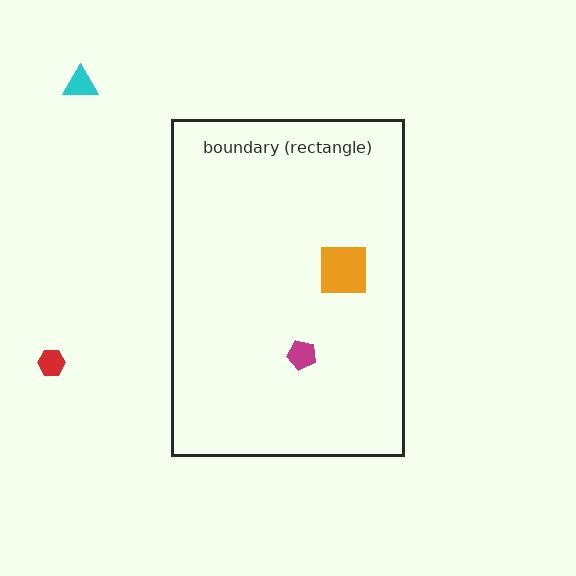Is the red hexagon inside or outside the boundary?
Outside.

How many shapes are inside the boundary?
2 inside, 2 outside.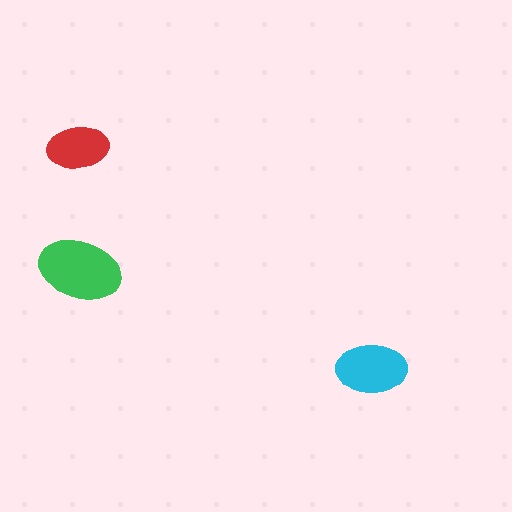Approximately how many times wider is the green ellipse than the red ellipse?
About 1.5 times wider.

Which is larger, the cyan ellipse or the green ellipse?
The green one.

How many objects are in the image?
There are 3 objects in the image.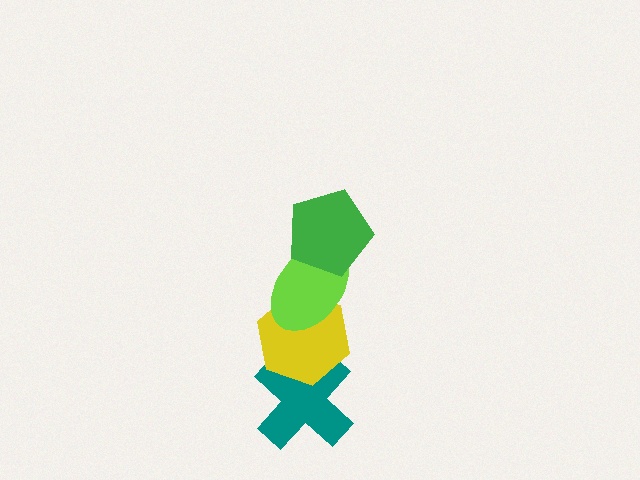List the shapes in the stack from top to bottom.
From top to bottom: the green pentagon, the lime ellipse, the yellow hexagon, the teal cross.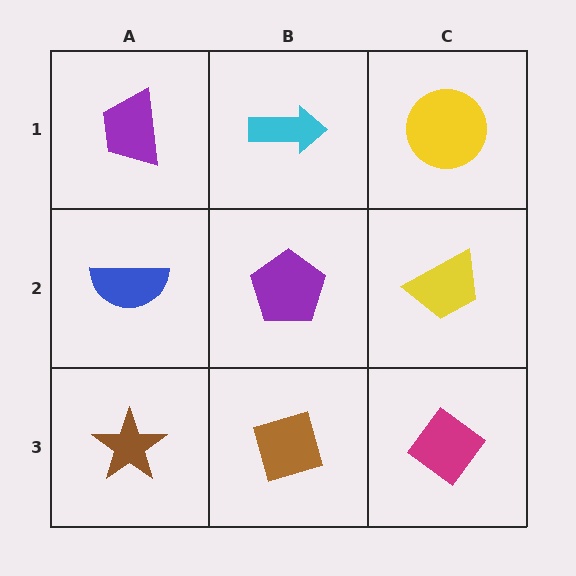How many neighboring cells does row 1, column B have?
3.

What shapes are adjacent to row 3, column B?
A purple pentagon (row 2, column B), a brown star (row 3, column A), a magenta diamond (row 3, column C).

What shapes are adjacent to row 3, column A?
A blue semicircle (row 2, column A), a brown diamond (row 3, column B).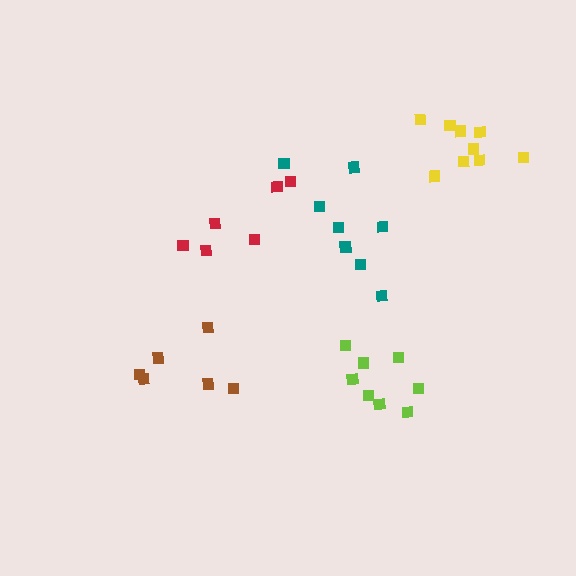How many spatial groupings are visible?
There are 5 spatial groupings.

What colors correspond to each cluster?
The clusters are colored: teal, lime, red, brown, yellow.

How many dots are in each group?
Group 1: 8 dots, Group 2: 8 dots, Group 3: 6 dots, Group 4: 6 dots, Group 5: 9 dots (37 total).